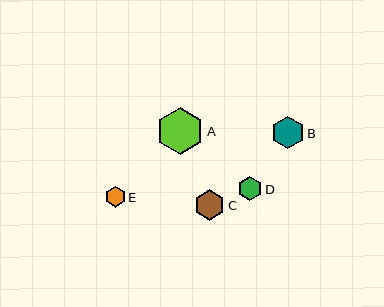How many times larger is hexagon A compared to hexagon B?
Hexagon A is approximately 1.4 times the size of hexagon B.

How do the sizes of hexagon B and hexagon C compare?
Hexagon B and hexagon C are approximately the same size.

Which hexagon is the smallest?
Hexagon E is the smallest with a size of approximately 21 pixels.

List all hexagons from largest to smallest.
From largest to smallest: A, B, C, D, E.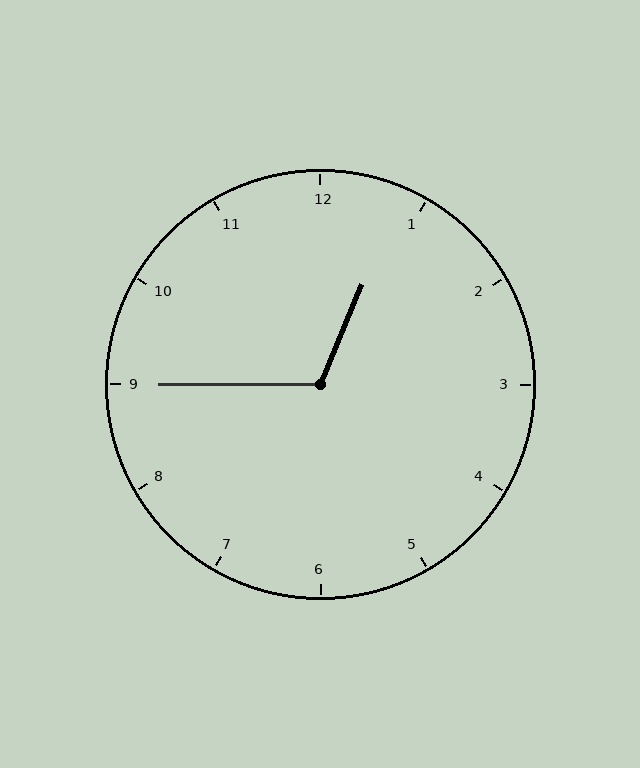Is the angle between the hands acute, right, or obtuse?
It is obtuse.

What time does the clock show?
12:45.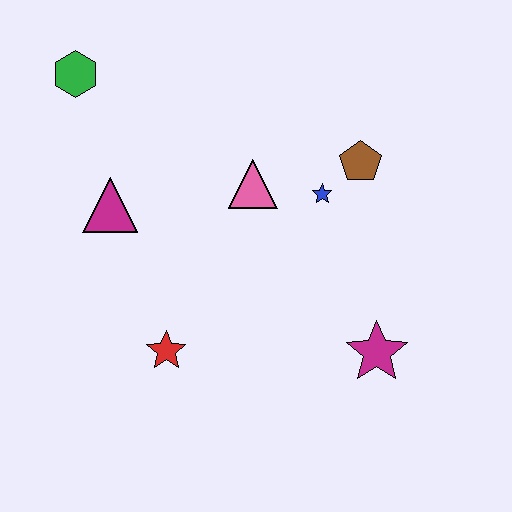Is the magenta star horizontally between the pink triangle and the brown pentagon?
No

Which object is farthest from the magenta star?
The green hexagon is farthest from the magenta star.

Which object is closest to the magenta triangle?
The green hexagon is closest to the magenta triangle.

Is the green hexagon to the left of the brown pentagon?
Yes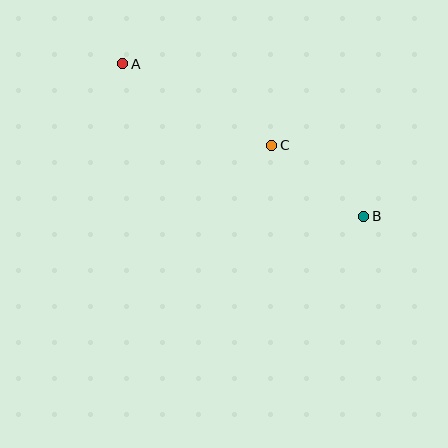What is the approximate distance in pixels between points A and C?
The distance between A and C is approximately 170 pixels.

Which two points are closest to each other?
Points B and C are closest to each other.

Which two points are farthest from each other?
Points A and B are farthest from each other.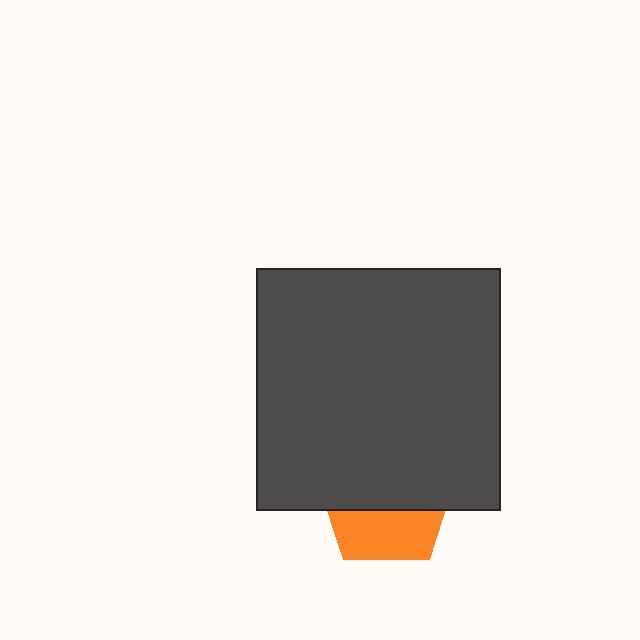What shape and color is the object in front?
The object in front is a dark gray rectangle.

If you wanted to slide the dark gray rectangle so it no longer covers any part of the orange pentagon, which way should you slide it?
Slide it up — that is the most direct way to separate the two shapes.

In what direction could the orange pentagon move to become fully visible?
The orange pentagon could move down. That would shift it out from behind the dark gray rectangle entirely.